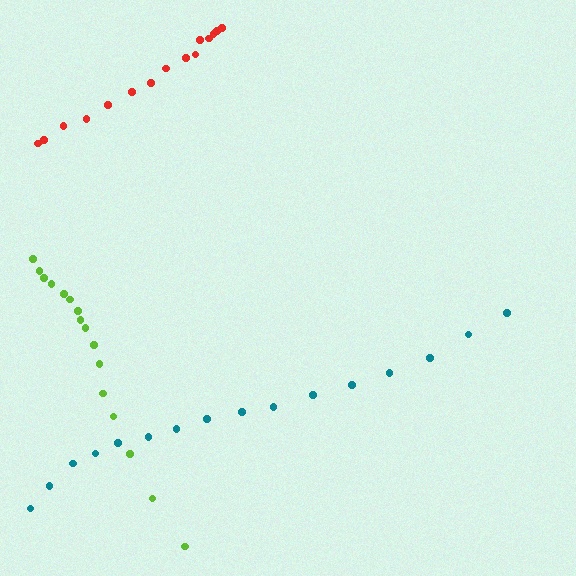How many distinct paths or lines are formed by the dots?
There are 3 distinct paths.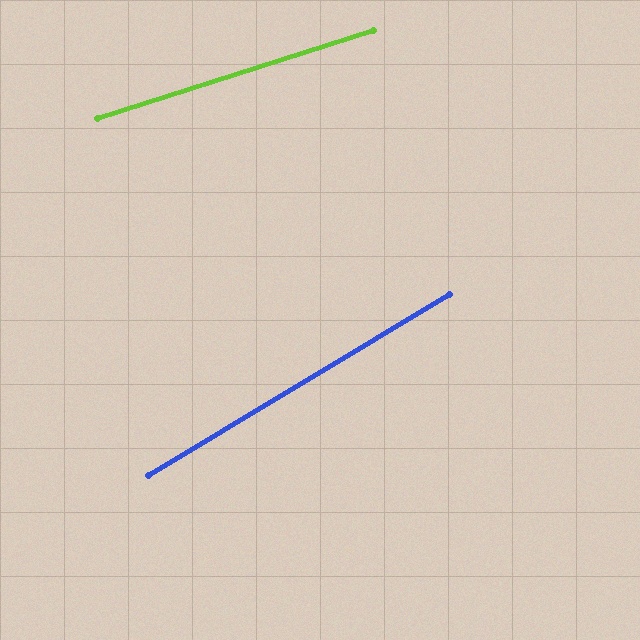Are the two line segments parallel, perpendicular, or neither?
Neither parallel nor perpendicular — they differ by about 13°.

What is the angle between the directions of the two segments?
Approximately 13 degrees.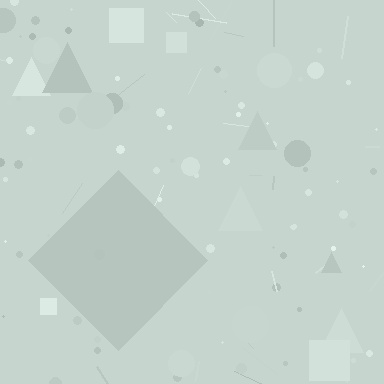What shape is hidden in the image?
A diamond is hidden in the image.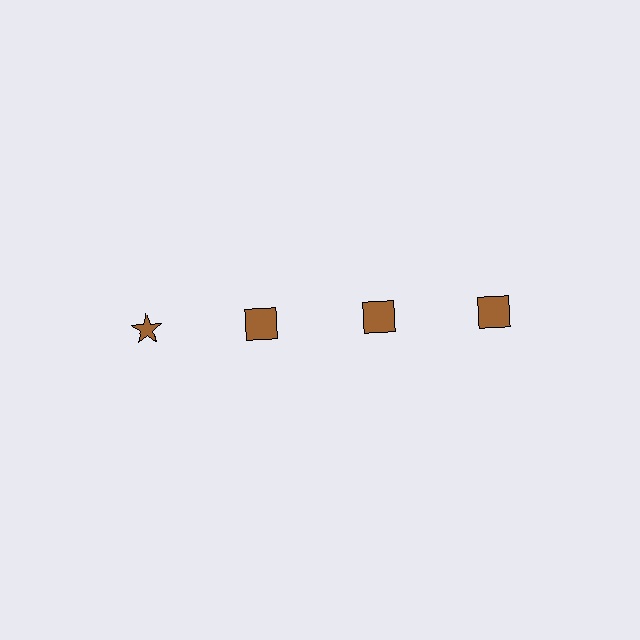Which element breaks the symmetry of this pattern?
The brown star in the top row, leftmost column breaks the symmetry. All other shapes are brown squares.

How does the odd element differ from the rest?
It has a different shape: star instead of square.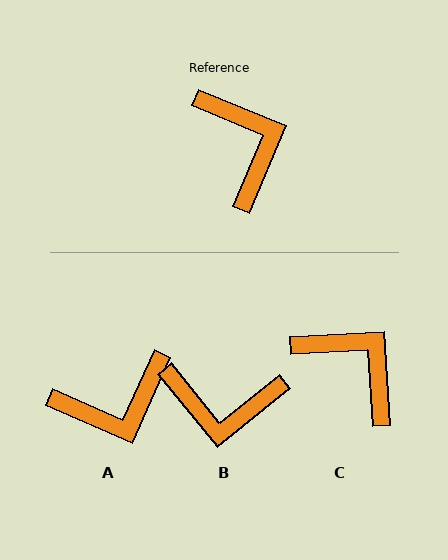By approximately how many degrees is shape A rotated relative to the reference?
Approximately 91 degrees clockwise.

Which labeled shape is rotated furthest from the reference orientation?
B, about 118 degrees away.